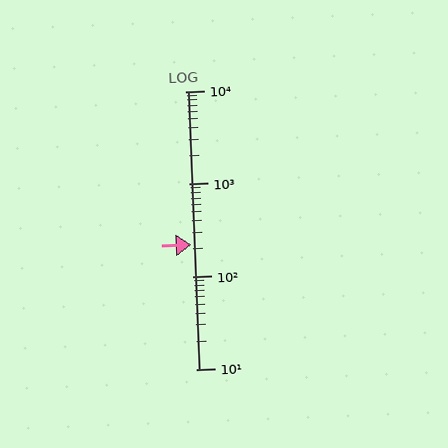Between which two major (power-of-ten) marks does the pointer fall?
The pointer is between 100 and 1000.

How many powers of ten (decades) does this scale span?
The scale spans 3 decades, from 10 to 10000.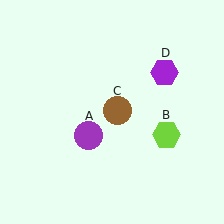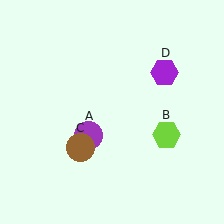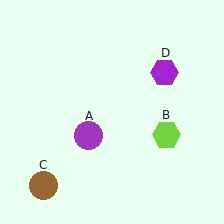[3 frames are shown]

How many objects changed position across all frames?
1 object changed position: brown circle (object C).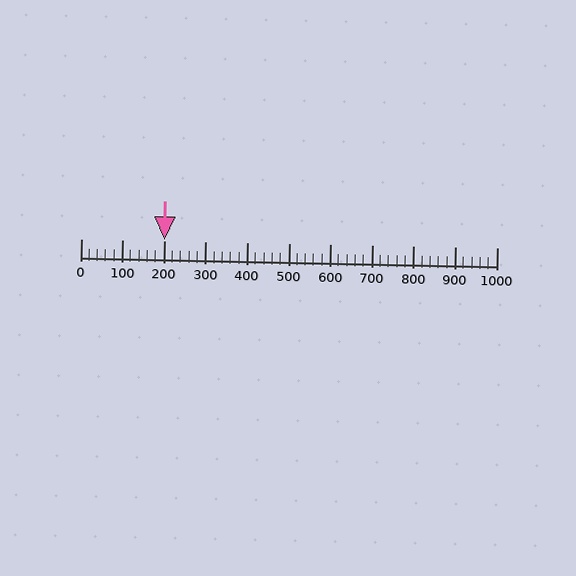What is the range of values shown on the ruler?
The ruler shows values from 0 to 1000.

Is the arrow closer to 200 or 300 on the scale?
The arrow is closer to 200.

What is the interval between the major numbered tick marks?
The major tick marks are spaced 100 units apart.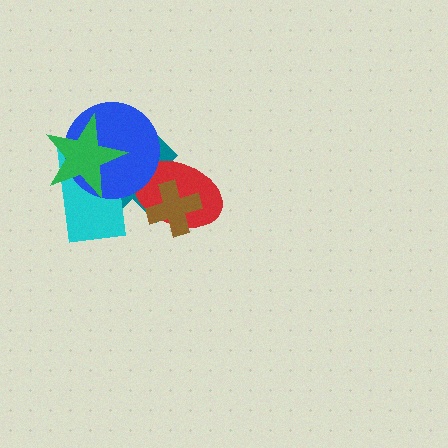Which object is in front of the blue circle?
The green star is in front of the blue circle.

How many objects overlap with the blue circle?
4 objects overlap with the blue circle.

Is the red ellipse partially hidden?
Yes, it is partially covered by another shape.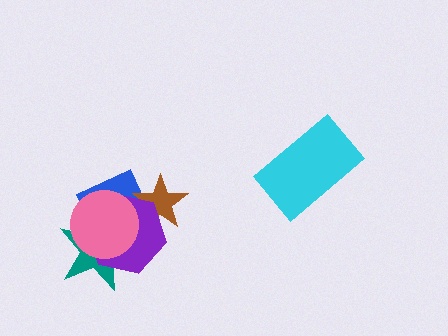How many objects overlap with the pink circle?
3 objects overlap with the pink circle.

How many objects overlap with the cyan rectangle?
0 objects overlap with the cyan rectangle.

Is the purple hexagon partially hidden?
Yes, it is partially covered by another shape.